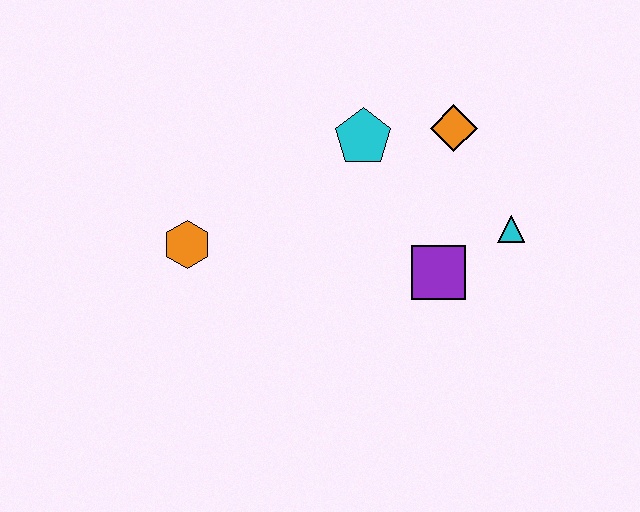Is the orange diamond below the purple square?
No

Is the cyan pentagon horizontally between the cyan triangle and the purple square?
No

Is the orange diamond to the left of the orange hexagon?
No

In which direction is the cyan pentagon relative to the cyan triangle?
The cyan pentagon is to the left of the cyan triangle.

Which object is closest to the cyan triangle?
The purple square is closest to the cyan triangle.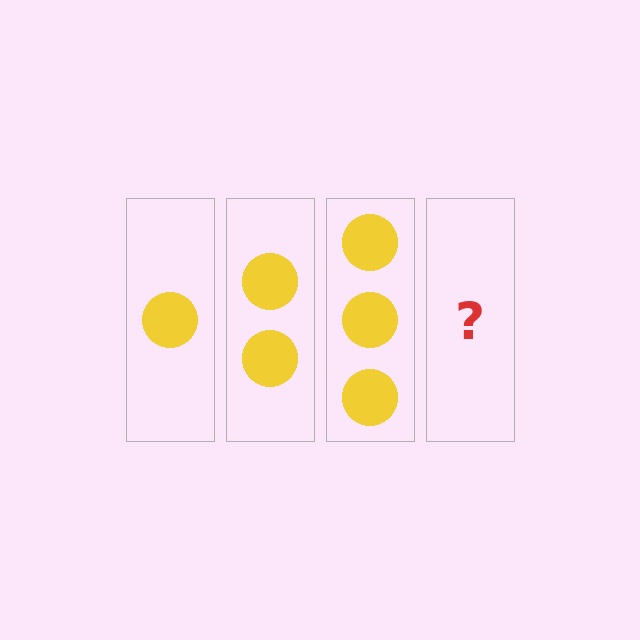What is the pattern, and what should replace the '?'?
The pattern is that each step adds one more circle. The '?' should be 4 circles.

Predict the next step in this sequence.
The next step is 4 circles.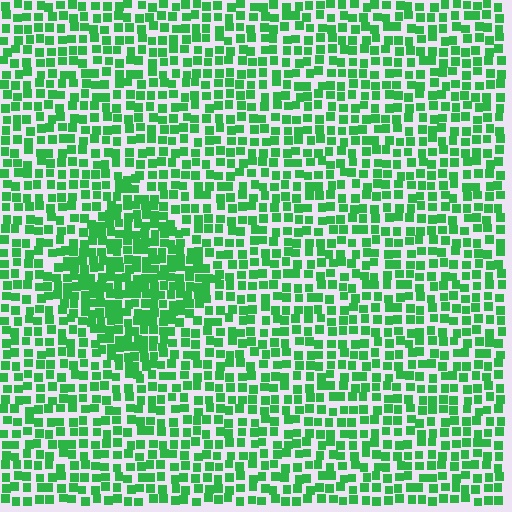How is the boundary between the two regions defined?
The boundary is defined by a change in element density (approximately 1.6x ratio). All elements are the same color, size, and shape.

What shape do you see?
I see a diamond.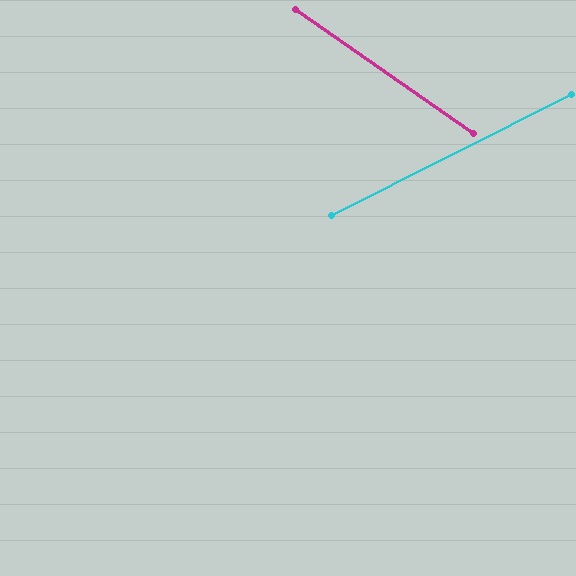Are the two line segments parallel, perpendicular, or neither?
Neither parallel nor perpendicular — they differ by about 62°.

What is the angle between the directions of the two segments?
Approximately 62 degrees.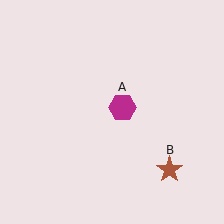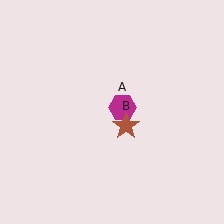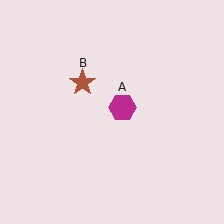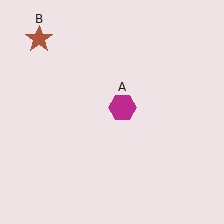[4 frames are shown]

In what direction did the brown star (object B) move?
The brown star (object B) moved up and to the left.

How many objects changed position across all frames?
1 object changed position: brown star (object B).